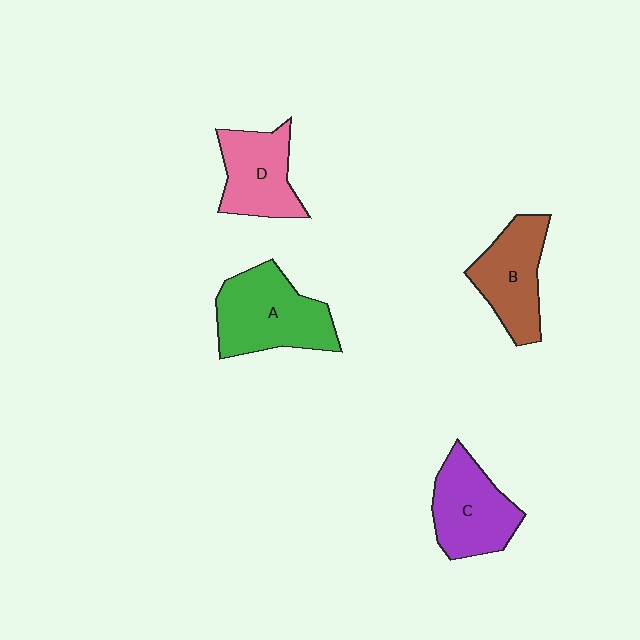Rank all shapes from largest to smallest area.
From largest to smallest: A (green), C (purple), B (brown), D (pink).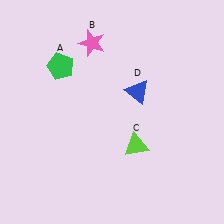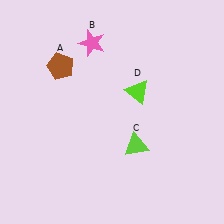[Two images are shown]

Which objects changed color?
A changed from green to brown. D changed from blue to lime.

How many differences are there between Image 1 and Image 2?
There are 2 differences between the two images.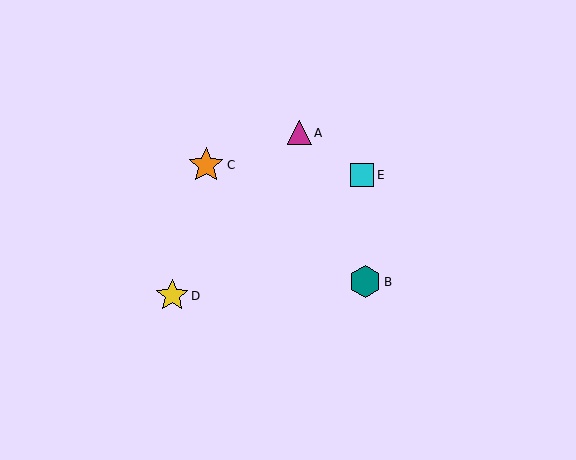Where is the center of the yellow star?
The center of the yellow star is at (172, 296).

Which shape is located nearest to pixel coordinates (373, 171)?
The cyan square (labeled E) at (362, 175) is nearest to that location.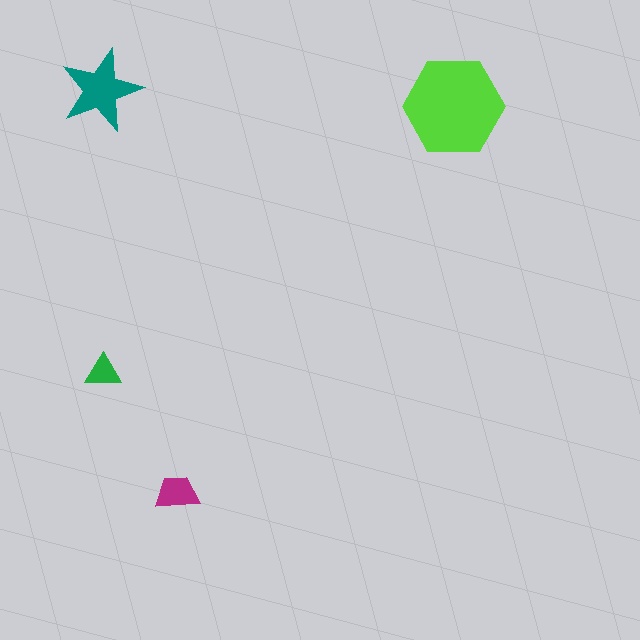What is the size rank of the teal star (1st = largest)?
2nd.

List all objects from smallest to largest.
The green triangle, the magenta trapezoid, the teal star, the lime hexagon.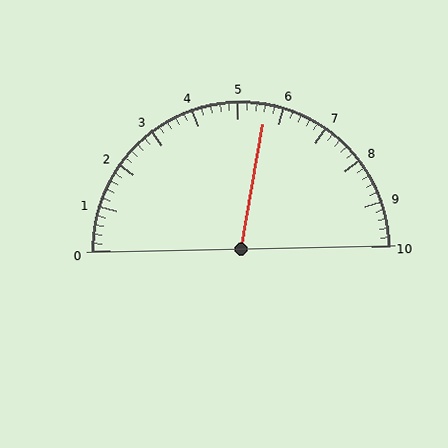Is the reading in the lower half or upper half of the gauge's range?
The reading is in the upper half of the range (0 to 10).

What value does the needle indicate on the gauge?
The needle indicates approximately 5.6.